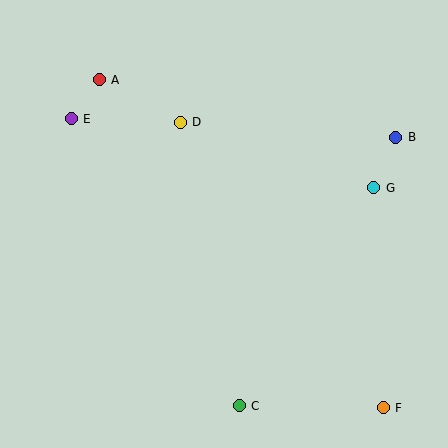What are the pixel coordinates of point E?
Point E is at (71, 119).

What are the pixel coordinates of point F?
Point F is at (383, 408).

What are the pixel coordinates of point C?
Point C is at (239, 406).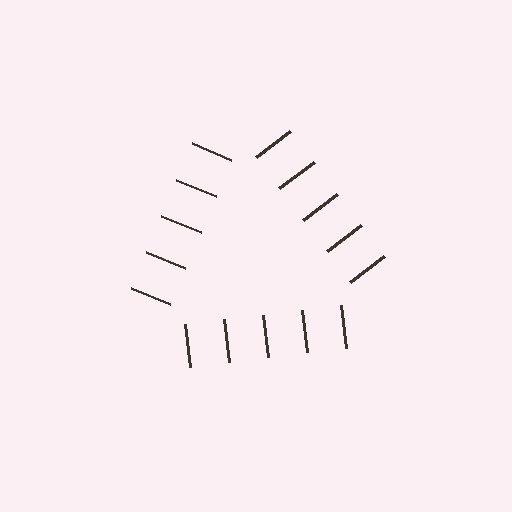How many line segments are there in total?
15 — 5 along each of the 3 edges.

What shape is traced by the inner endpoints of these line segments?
An illusory triangle — the line segments terminate on its edges but no continuous stroke is drawn.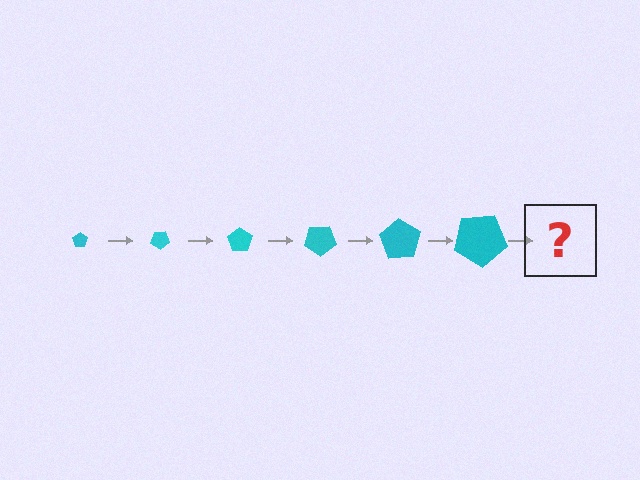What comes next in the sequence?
The next element should be a pentagon, larger than the previous one and rotated 210 degrees from the start.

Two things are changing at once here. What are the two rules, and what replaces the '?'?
The two rules are that the pentagon grows larger each step and it rotates 35 degrees each step. The '?' should be a pentagon, larger than the previous one and rotated 210 degrees from the start.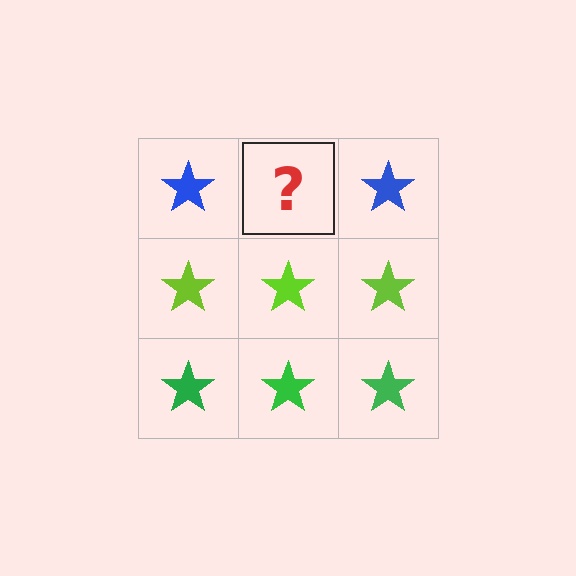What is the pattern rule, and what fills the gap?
The rule is that each row has a consistent color. The gap should be filled with a blue star.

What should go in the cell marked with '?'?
The missing cell should contain a blue star.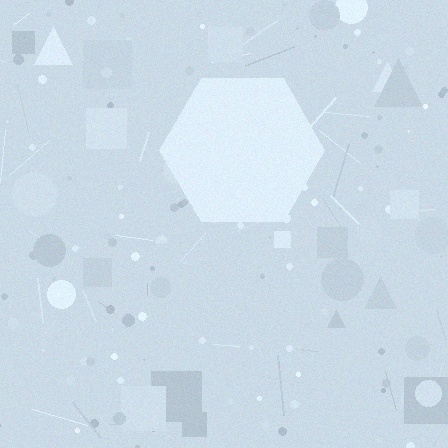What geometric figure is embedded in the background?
A hexagon is embedded in the background.